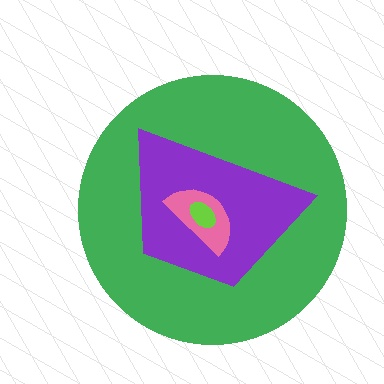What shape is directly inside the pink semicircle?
The lime ellipse.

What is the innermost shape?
The lime ellipse.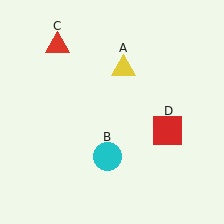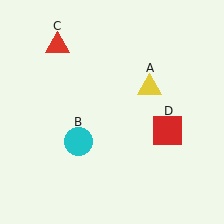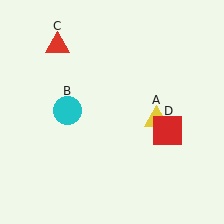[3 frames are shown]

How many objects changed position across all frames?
2 objects changed position: yellow triangle (object A), cyan circle (object B).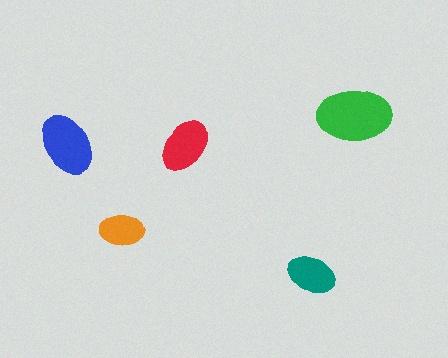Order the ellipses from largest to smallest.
the green one, the blue one, the red one, the teal one, the orange one.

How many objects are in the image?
There are 5 objects in the image.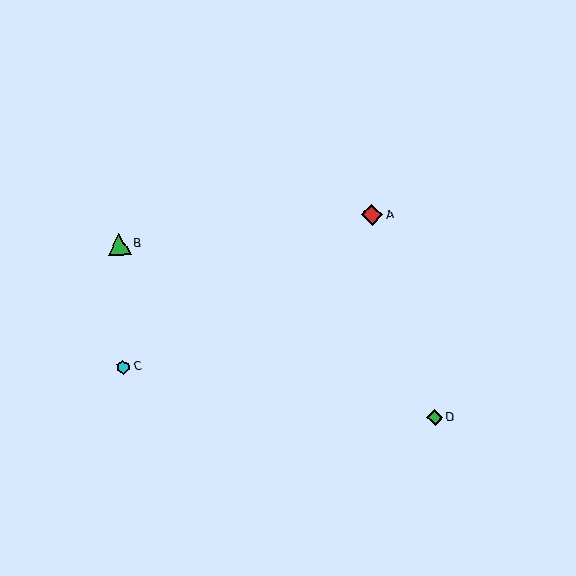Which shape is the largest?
The green triangle (labeled B) is the largest.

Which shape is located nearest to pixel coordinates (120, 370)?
The cyan hexagon (labeled C) at (124, 367) is nearest to that location.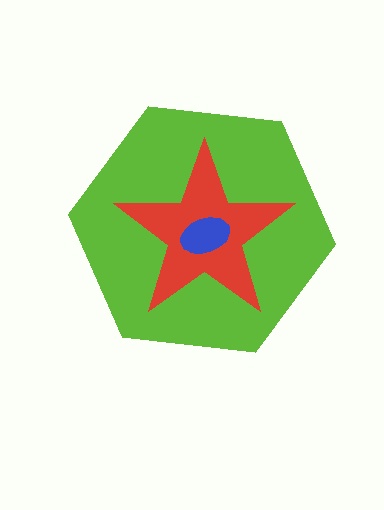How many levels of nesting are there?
3.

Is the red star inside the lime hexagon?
Yes.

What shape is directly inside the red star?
The blue ellipse.